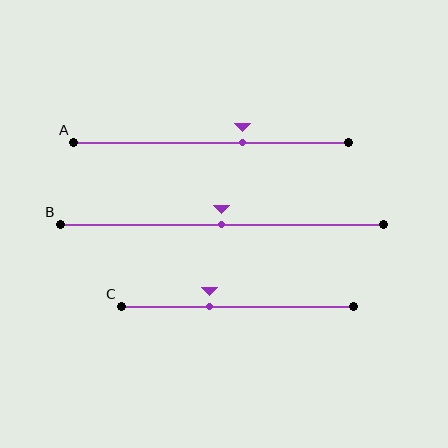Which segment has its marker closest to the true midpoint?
Segment B has its marker closest to the true midpoint.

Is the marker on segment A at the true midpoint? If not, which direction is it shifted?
No, the marker on segment A is shifted to the right by about 12% of the segment length.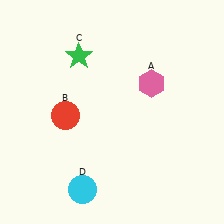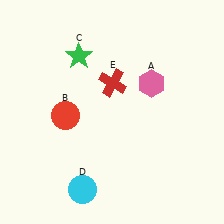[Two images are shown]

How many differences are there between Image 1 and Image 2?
There is 1 difference between the two images.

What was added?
A red cross (E) was added in Image 2.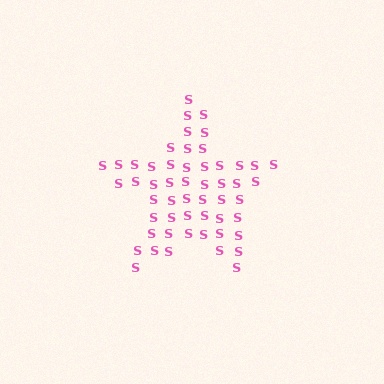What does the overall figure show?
The overall figure shows a star.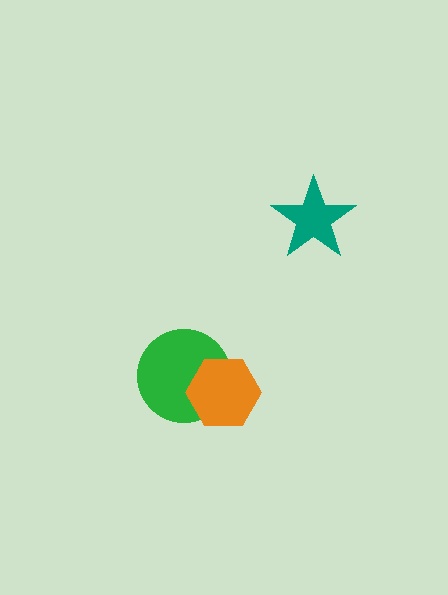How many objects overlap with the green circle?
1 object overlaps with the green circle.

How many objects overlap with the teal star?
0 objects overlap with the teal star.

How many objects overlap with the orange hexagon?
1 object overlaps with the orange hexagon.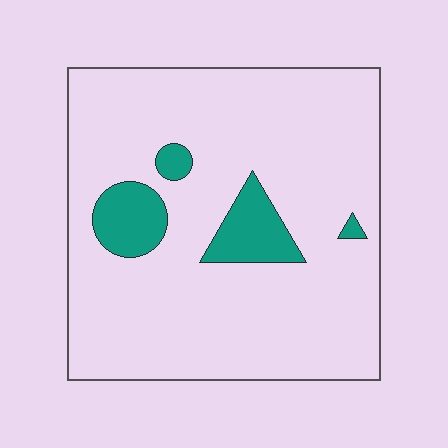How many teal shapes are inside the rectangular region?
4.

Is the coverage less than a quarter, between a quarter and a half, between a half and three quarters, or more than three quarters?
Less than a quarter.